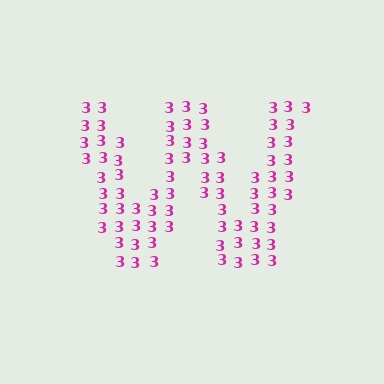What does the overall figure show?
The overall figure shows the letter W.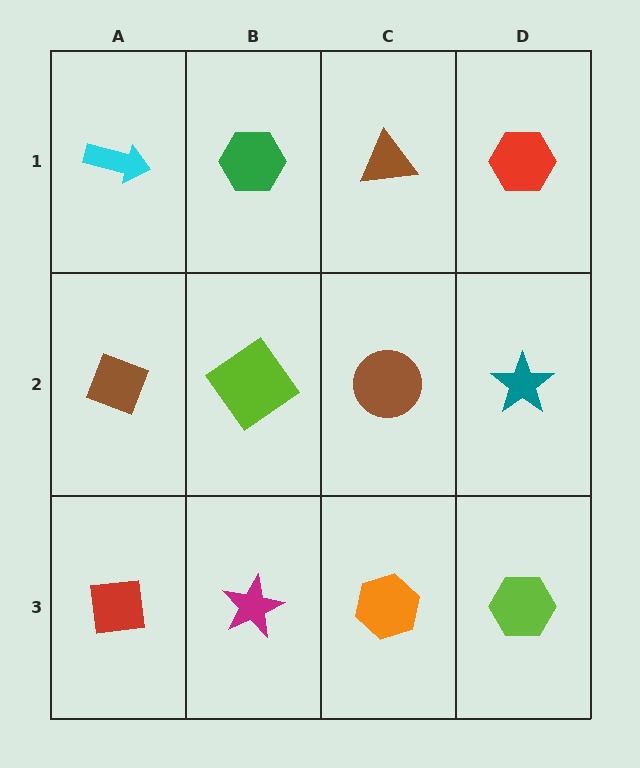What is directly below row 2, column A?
A red square.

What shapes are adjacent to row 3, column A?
A brown diamond (row 2, column A), a magenta star (row 3, column B).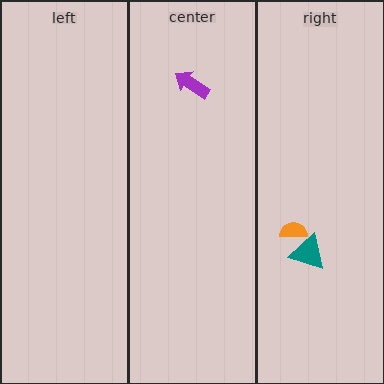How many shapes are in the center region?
1.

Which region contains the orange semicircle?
The right region.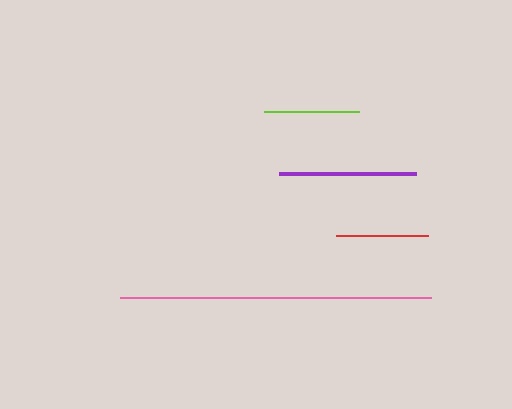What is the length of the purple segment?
The purple segment is approximately 137 pixels long.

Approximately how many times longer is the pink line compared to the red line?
The pink line is approximately 3.4 times the length of the red line.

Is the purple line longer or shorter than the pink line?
The pink line is longer than the purple line.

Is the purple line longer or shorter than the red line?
The purple line is longer than the red line.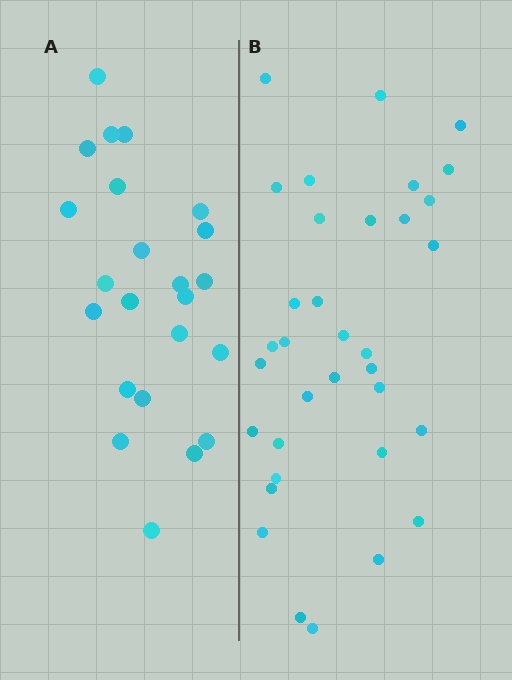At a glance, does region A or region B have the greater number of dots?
Region B (the right region) has more dots.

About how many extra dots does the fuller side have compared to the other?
Region B has roughly 12 or so more dots than region A.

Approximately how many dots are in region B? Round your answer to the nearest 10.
About 30 dots. (The exact count is 34, which rounds to 30.)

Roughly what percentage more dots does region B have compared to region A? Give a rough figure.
About 50% more.